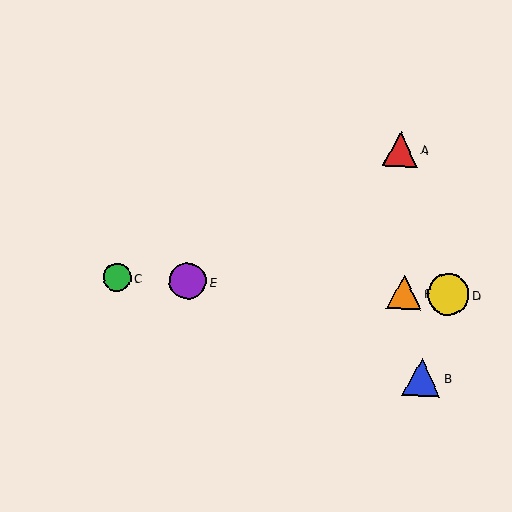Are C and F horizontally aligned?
Yes, both are at y≈277.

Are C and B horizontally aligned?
No, C is at y≈277 and B is at y≈377.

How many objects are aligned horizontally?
4 objects (C, D, E, F) are aligned horizontally.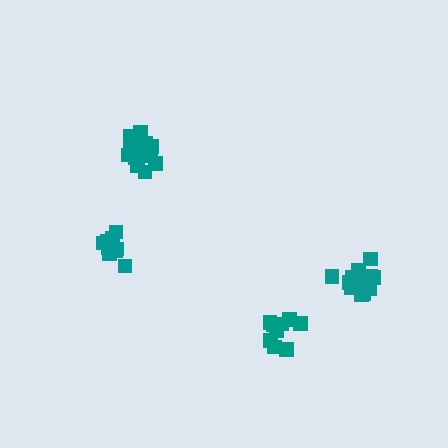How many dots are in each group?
Group 1: 14 dots, Group 2: 9 dots, Group 3: 12 dots, Group 4: 13 dots (48 total).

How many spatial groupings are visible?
There are 4 spatial groupings.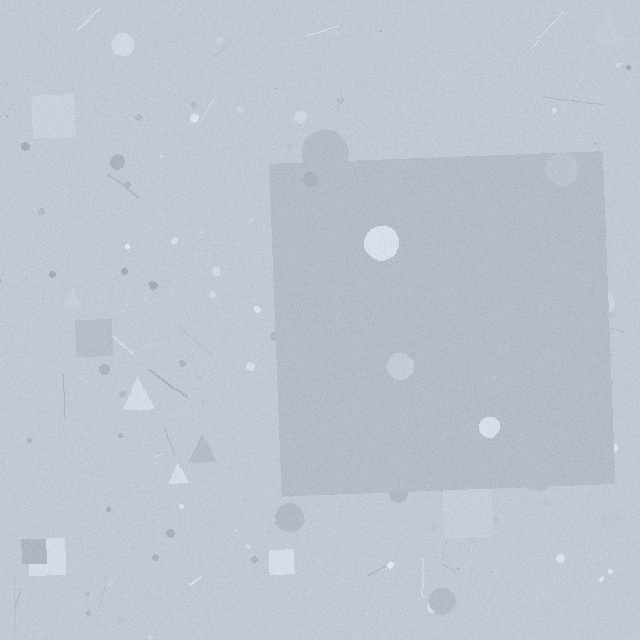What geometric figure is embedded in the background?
A square is embedded in the background.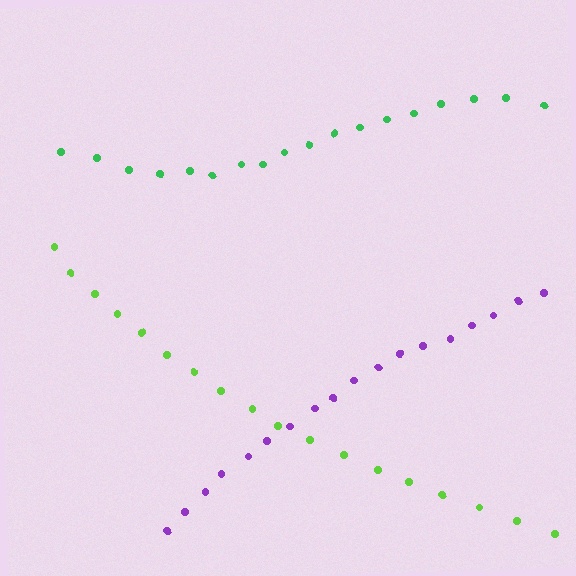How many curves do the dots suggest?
There are 3 distinct paths.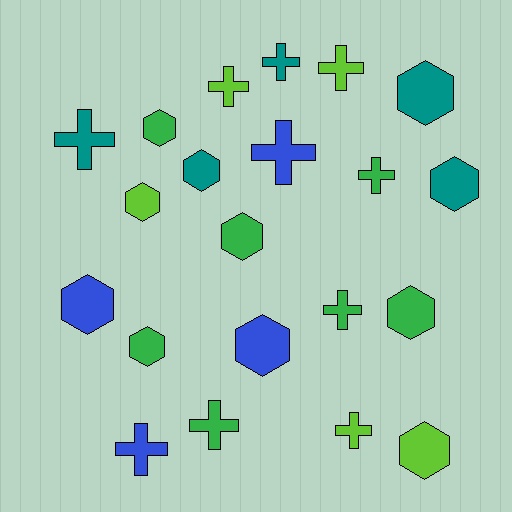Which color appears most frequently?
Green, with 7 objects.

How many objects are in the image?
There are 21 objects.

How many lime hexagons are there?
There are 2 lime hexagons.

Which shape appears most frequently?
Hexagon, with 11 objects.